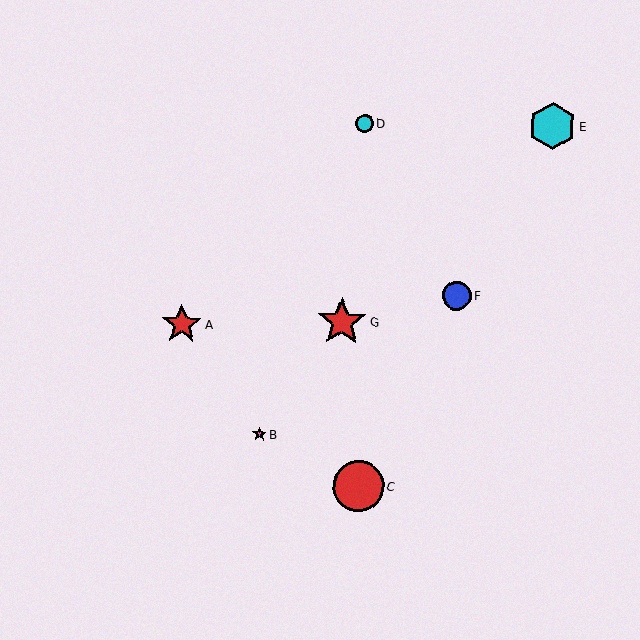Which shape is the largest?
The red circle (labeled C) is the largest.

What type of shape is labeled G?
Shape G is a red star.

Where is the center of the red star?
The center of the red star is at (342, 322).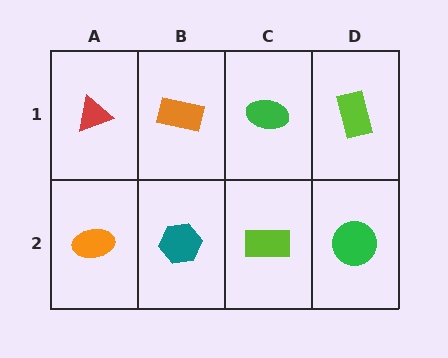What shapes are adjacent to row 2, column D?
A lime rectangle (row 1, column D), a lime rectangle (row 2, column C).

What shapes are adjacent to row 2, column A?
A red triangle (row 1, column A), a teal hexagon (row 2, column B).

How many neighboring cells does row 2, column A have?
2.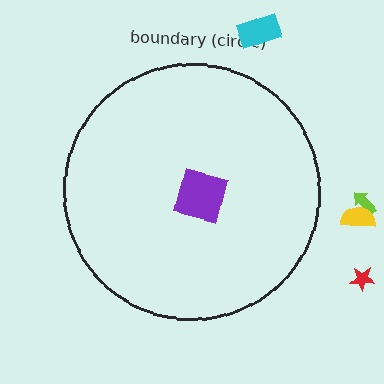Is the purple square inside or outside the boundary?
Inside.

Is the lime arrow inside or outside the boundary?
Outside.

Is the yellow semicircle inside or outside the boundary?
Outside.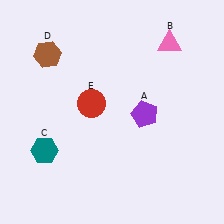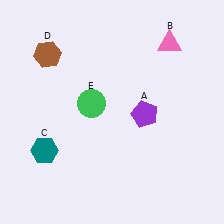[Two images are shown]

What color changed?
The circle (E) changed from red in Image 1 to green in Image 2.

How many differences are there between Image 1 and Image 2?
There is 1 difference between the two images.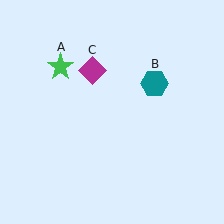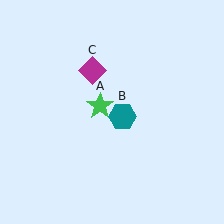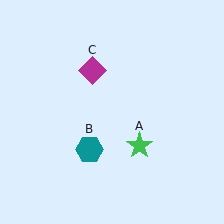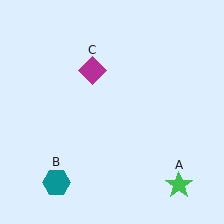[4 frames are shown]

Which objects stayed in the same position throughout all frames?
Magenta diamond (object C) remained stationary.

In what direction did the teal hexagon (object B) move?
The teal hexagon (object B) moved down and to the left.